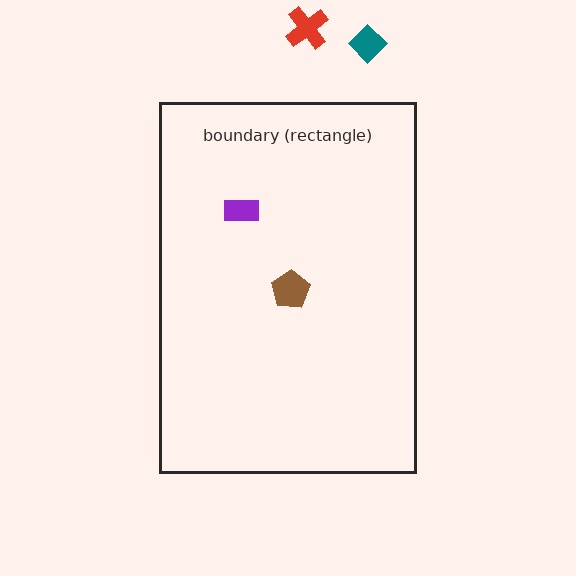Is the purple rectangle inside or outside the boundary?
Inside.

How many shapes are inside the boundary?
2 inside, 2 outside.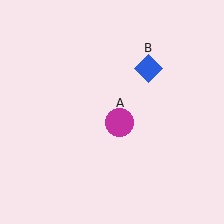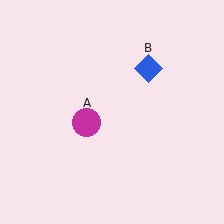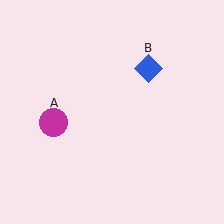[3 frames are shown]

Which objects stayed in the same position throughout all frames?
Blue diamond (object B) remained stationary.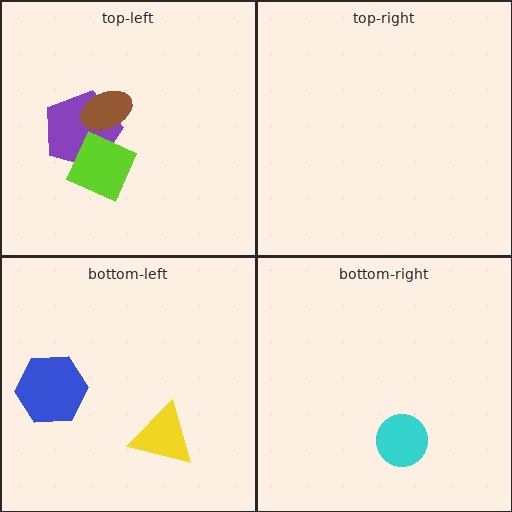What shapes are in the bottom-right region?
The cyan circle.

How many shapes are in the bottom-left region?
2.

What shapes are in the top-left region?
The purple pentagon, the brown ellipse, the lime diamond.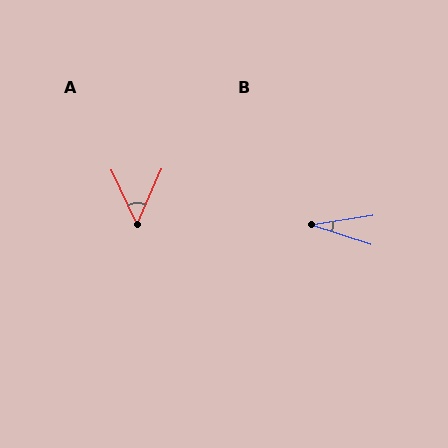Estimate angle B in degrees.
Approximately 27 degrees.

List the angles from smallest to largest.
B (27°), A (48°).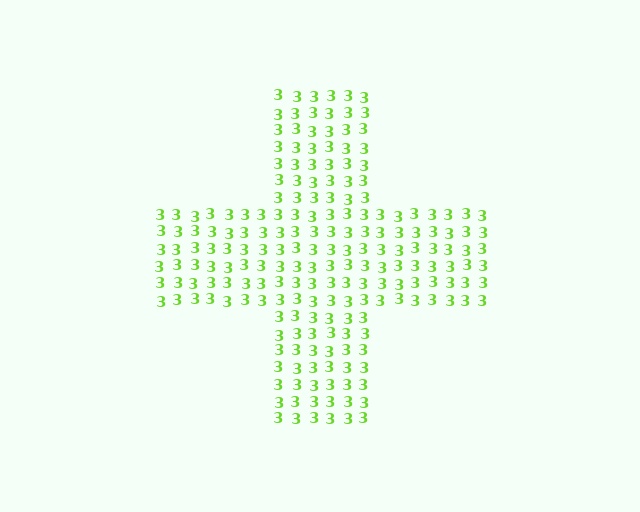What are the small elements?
The small elements are digit 3's.